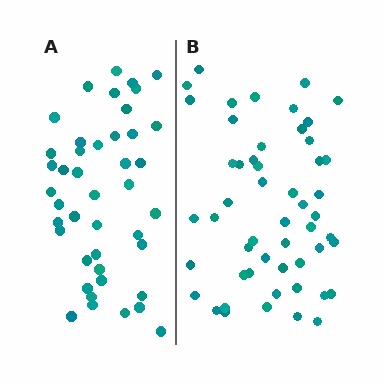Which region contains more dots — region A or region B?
Region B (the right region) has more dots.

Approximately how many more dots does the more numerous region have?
Region B has roughly 8 or so more dots than region A.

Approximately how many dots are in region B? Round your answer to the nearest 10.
About 50 dots. (The exact count is 52, which rounds to 50.)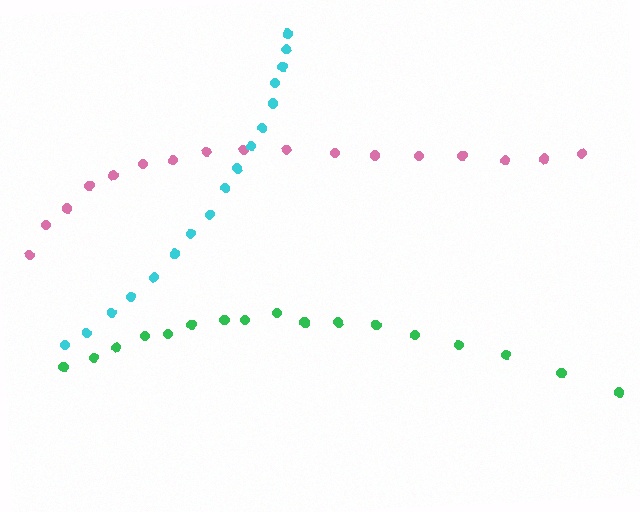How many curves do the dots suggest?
There are 3 distinct paths.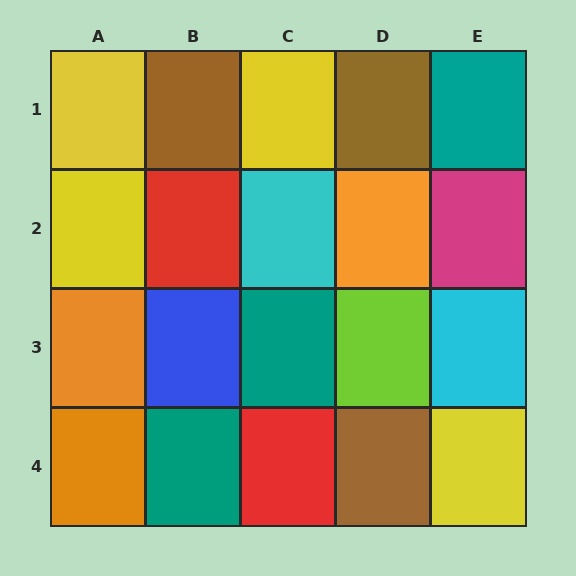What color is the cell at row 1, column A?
Yellow.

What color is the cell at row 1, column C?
Yellow.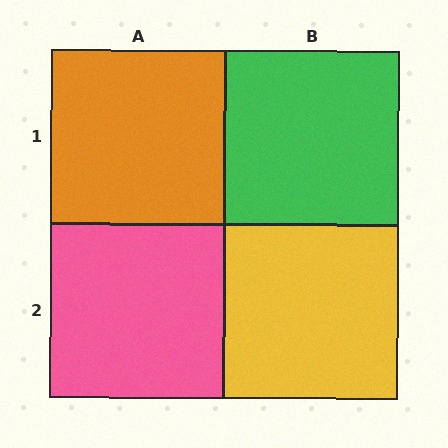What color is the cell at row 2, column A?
Pink.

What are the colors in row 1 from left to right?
Orange, green.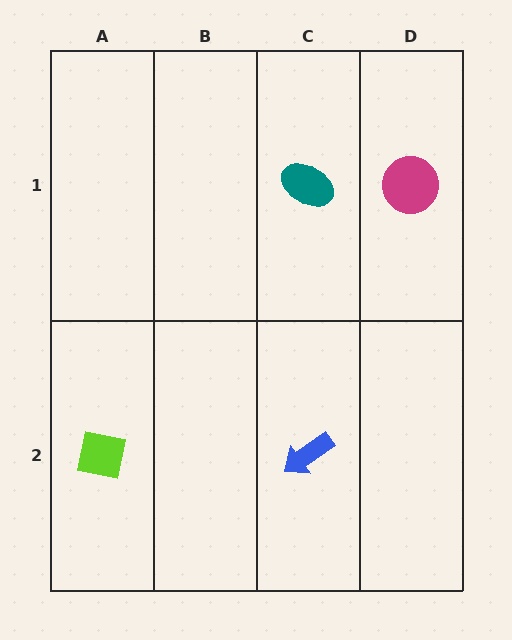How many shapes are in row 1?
2 shapes.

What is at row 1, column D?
A magenta circle.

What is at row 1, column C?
A teal ellipse.